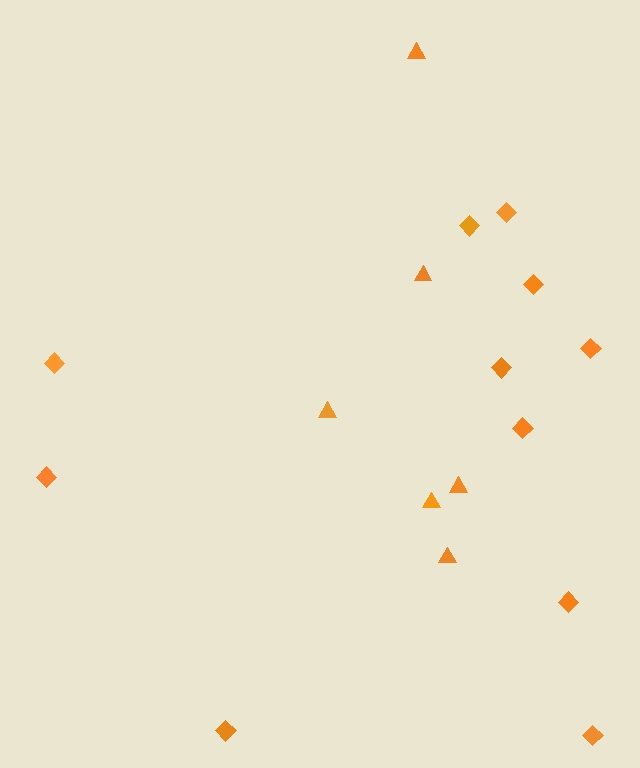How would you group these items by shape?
There are 2 groups: one group of diamonds (11) and one group of triangles (6).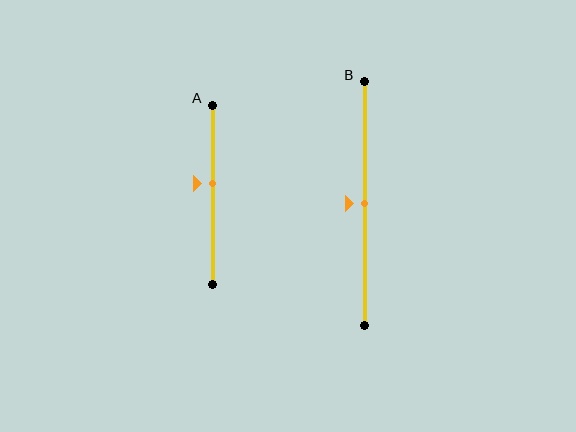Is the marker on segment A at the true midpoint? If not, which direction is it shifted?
No, the marker on segment A is shifted upward by about 6% of the segment length.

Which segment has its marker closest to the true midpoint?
Segment B has its marker closest to the true midpoint.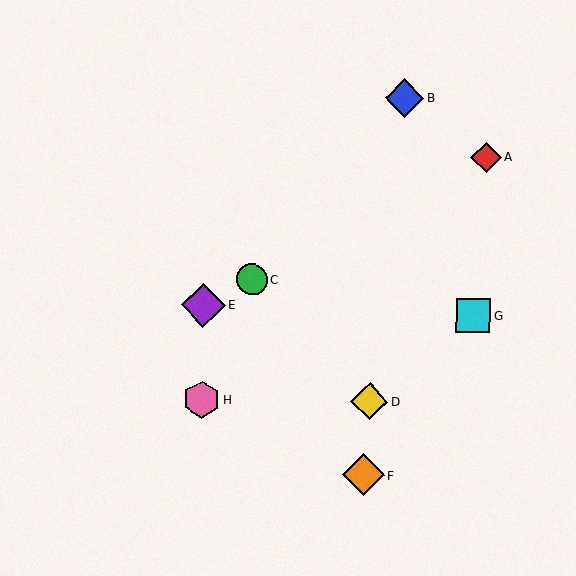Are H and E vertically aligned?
Yes, both are at x≈202.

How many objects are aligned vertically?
2 objects (E, H) are aligned vertically.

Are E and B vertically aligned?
No, E is at x≈203 and B is at x≈405.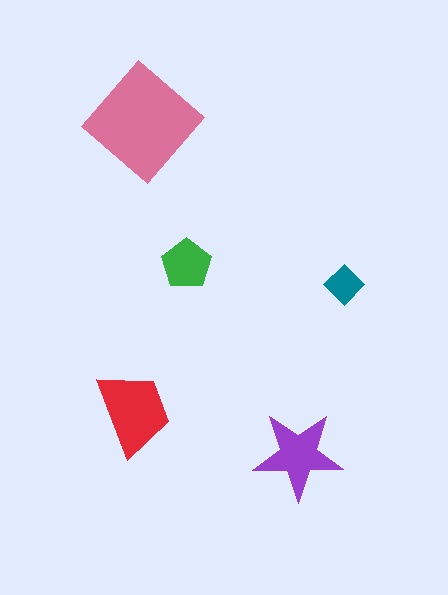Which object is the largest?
The pink diamond.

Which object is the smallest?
The teal diamond.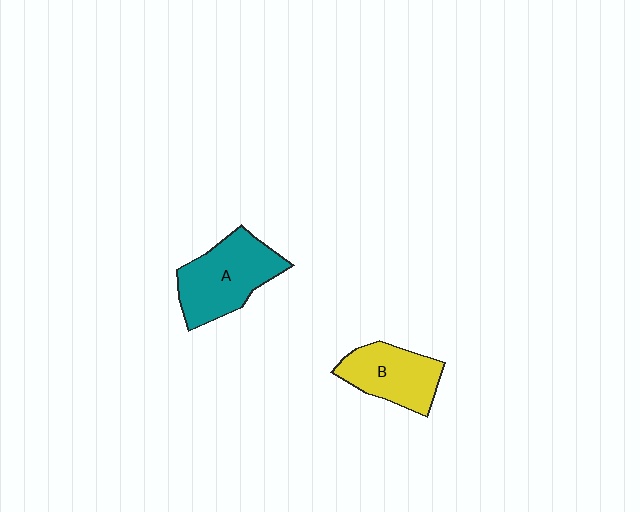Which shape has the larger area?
Shape A (teal).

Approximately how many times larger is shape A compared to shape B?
Approximately 1.3 times.